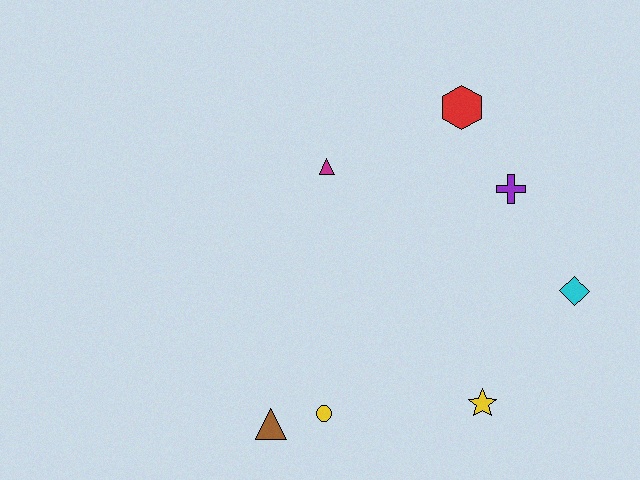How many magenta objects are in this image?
There is 1 magenta object.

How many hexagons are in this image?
There is 1 hexagon.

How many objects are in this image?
There are 7 objects.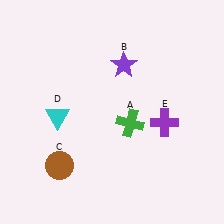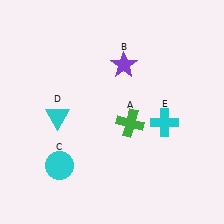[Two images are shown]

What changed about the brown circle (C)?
In Image 1, C is brown. In Image 2, it changed to cyan.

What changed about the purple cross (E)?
In Image 1, E is purple. In Image 2, it changed to cyan.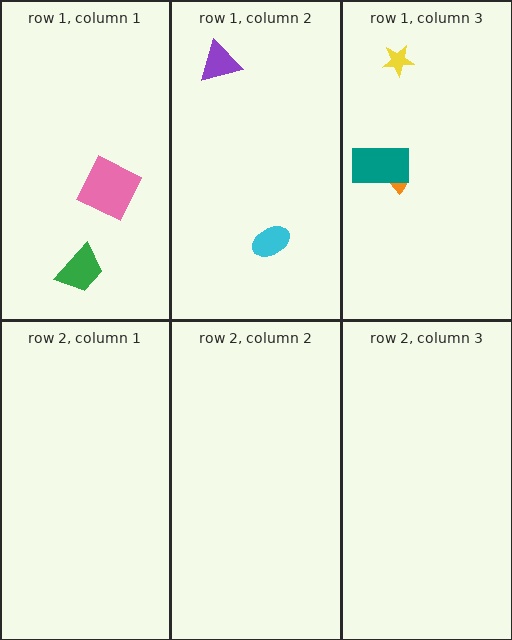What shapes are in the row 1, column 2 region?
The purple triangle, the cyan ellipse.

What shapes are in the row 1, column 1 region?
The pink square, the green trapezoid.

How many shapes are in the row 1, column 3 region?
3.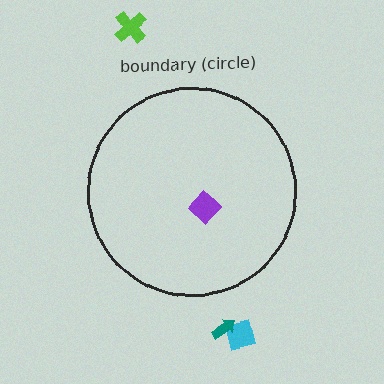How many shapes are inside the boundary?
1 inside, 3 outside.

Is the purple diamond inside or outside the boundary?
Inside.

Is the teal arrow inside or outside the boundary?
Outside.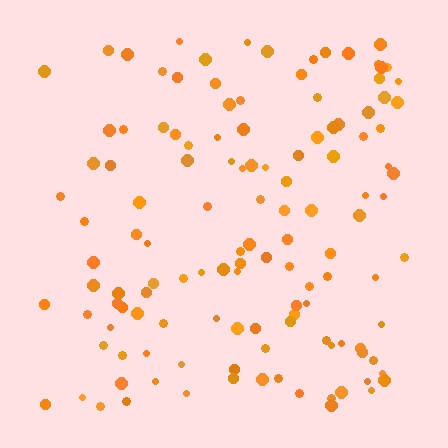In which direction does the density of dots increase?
From left to right, with the right side densest.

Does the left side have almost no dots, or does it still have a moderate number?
Still a moderate number, just noticeably fewer than the right.